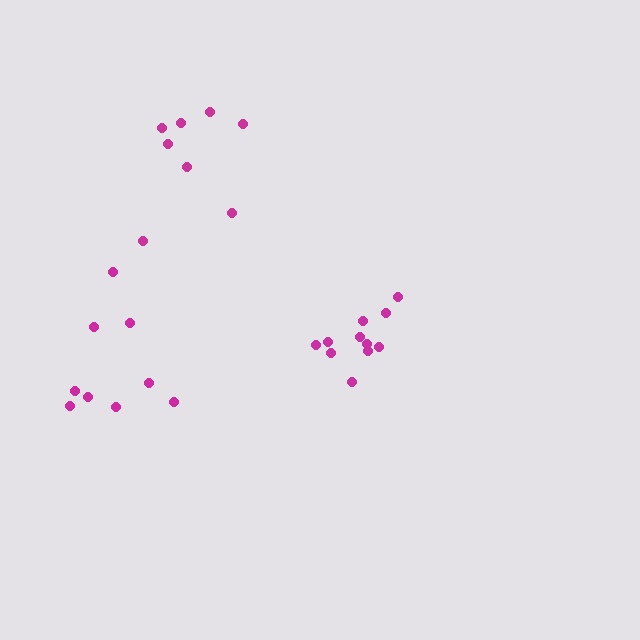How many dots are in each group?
Group 1: 8 dots, Group 2: 11 dots, Group 3: 9 dots (28 total).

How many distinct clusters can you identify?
There are 3 distinct clusters.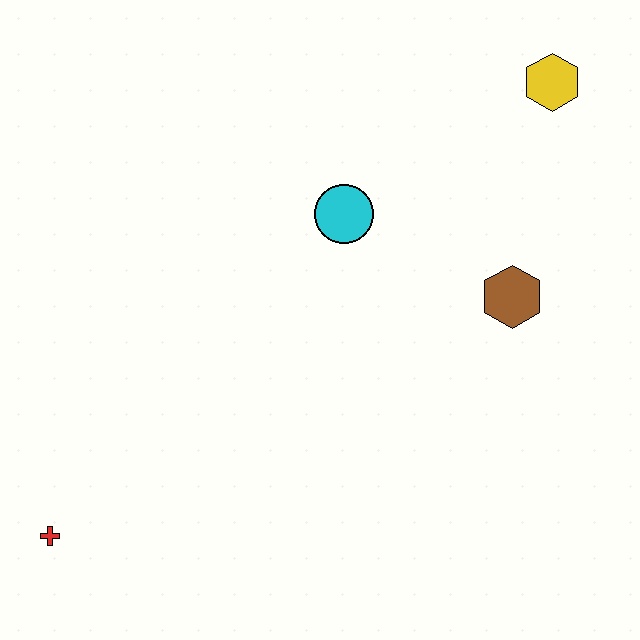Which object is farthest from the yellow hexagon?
The red cross is farthest from the yellow hexagon.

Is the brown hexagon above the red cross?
Yes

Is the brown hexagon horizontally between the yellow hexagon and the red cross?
Yes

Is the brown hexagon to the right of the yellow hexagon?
No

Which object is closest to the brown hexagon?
The cyan circle is closest to the brown hexagon.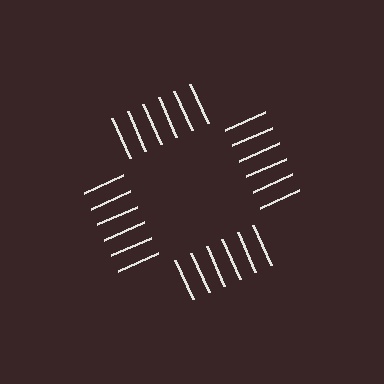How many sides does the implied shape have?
4 sides — the line-ends trace a square.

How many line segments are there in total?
24 — 6 along each of the 4 edges.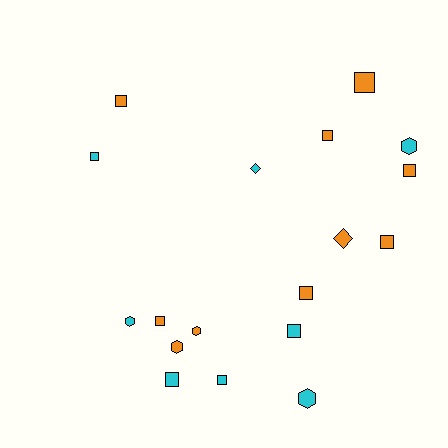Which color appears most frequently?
Orange, with 10 objects.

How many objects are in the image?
There are 18 objects.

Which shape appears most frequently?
Square, with 11 objects.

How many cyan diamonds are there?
There is 1 cyan diamond.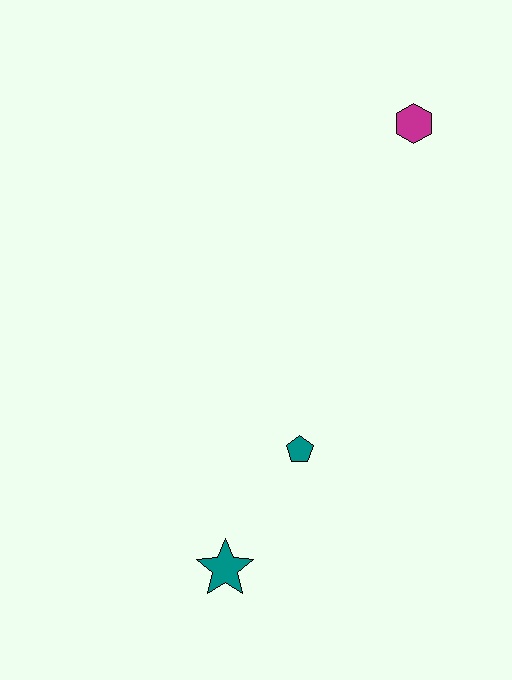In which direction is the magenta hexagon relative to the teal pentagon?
The magenta hexagon is above the teal pentagon.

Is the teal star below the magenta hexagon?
Yes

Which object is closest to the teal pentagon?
The teal star is closest to the teal pentagon.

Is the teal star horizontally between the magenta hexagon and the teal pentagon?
No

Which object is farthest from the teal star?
The magenta hexagon is farthest from the teal star.